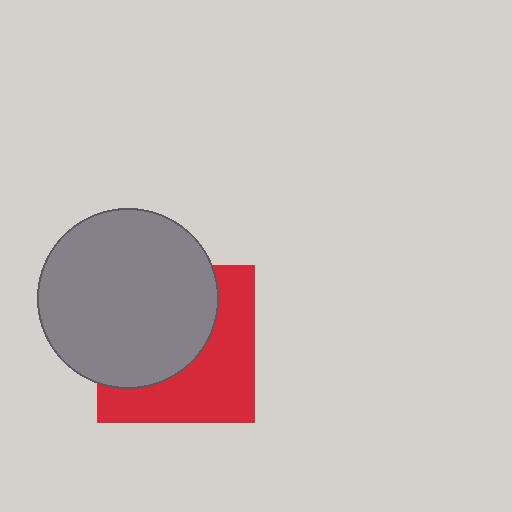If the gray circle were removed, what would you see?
You would see the complete red square.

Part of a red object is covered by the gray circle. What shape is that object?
It is a square.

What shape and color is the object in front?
The object in front is a gray circle.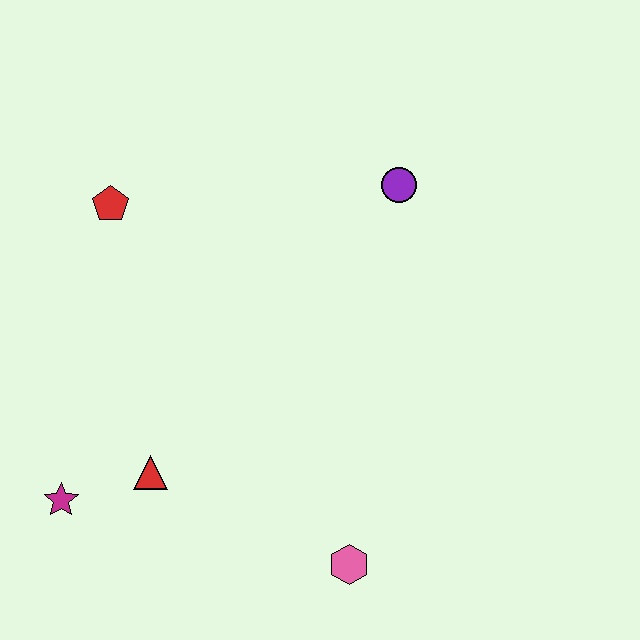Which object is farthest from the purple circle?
The magenta star is farthest from the purple circle.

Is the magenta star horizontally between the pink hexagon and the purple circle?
No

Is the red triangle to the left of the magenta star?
No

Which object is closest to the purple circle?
The red pentagon is closest to the purple circle.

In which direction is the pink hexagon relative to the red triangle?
The pink hexagon is to the right of the red triangle.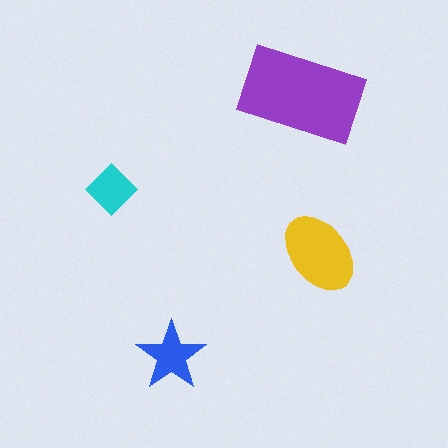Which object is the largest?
The purple rectangle.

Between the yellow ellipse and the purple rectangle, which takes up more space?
The purple rectangle.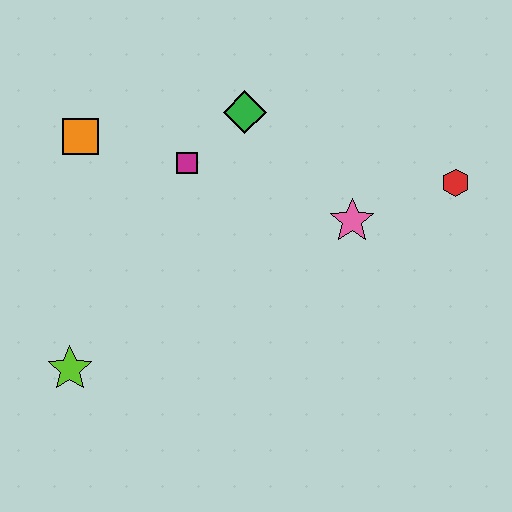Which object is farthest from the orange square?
The red hexagon is farthest from the orange square.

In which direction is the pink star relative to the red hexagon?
The pink star is to the left of the red hexagon.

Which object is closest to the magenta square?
The green diamond is closest to the magenta square.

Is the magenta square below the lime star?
No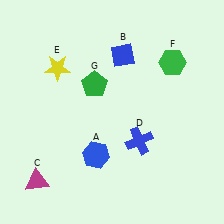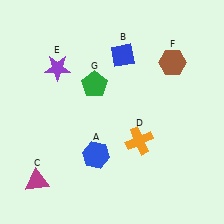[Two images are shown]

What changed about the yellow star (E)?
In Image 1, E is yellow. In Image 2, it changed to purple.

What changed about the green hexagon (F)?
In Image 1, F is green. In Image 2, it changed to brown.